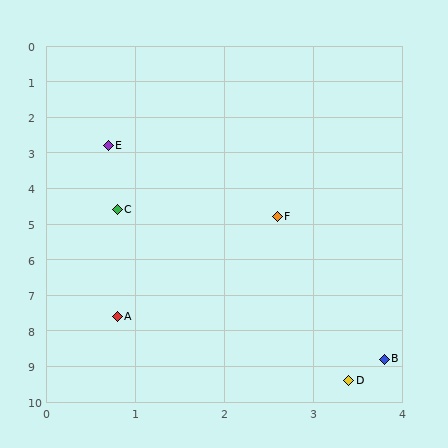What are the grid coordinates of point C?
Point C is at approximately (0.8, 4.6).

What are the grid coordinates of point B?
Point B is at approximately (3.8, 8.8).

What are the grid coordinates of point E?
Point E is at approximately (0.7, 2.8).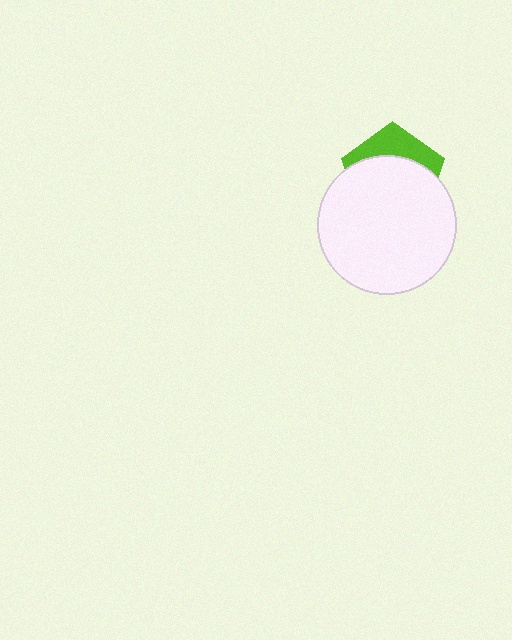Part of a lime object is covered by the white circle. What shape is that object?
It is a pentagon.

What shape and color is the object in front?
The object in front is a white circle.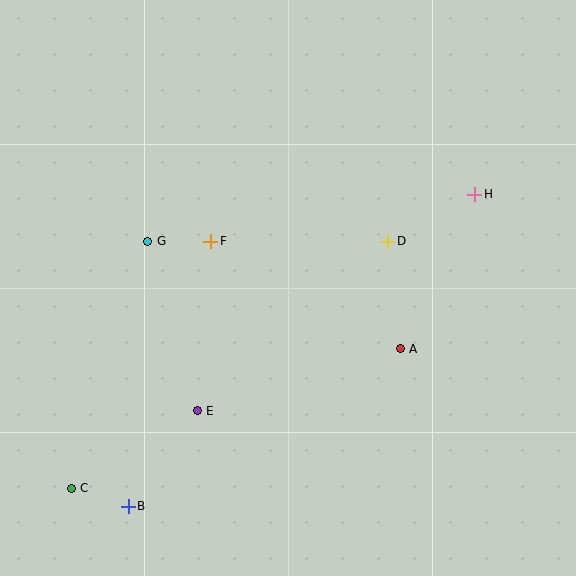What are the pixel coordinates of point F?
Point F is at (211, 241).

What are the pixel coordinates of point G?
Point G is at (148, 241).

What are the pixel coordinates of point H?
Point H is at (475, 194).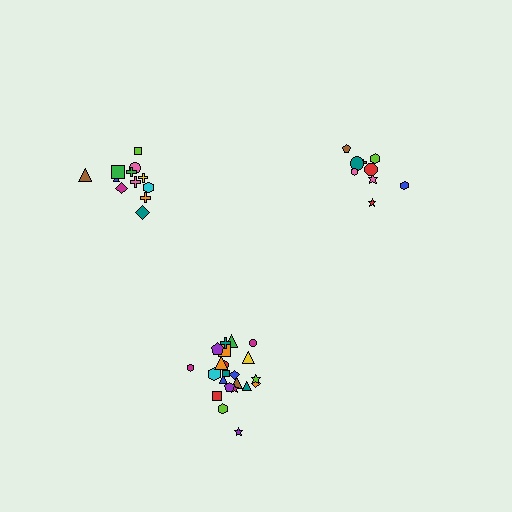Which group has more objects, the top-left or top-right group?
The top-left group.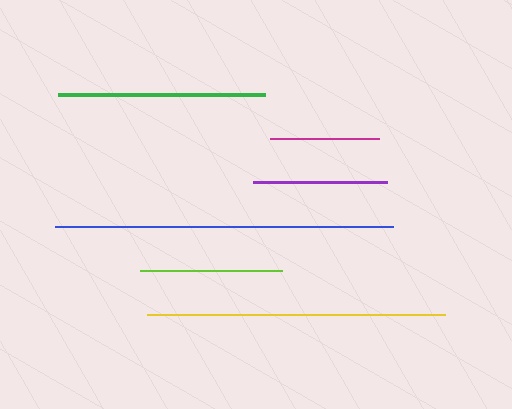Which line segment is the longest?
The blue line is the longest at approximately 338 pixels.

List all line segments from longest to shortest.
From longest to shortest: blue, yellow, green, lime, purple, magenta.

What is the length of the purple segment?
The purple segment is approximately 134 pixels long.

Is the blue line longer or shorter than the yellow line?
The blue line is longer than the yellow line.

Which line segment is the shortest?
The magenta line is the shortest at approximately 109 pixels.